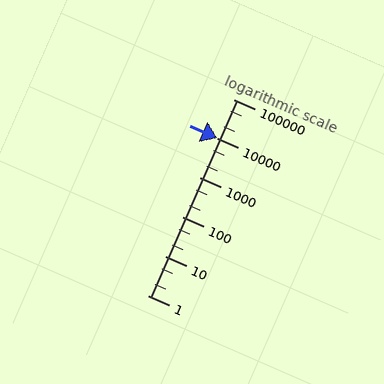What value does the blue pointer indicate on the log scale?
The pointer indicates approximately 10000.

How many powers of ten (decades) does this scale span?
The scale spans 5 decades, from 1 to 100000.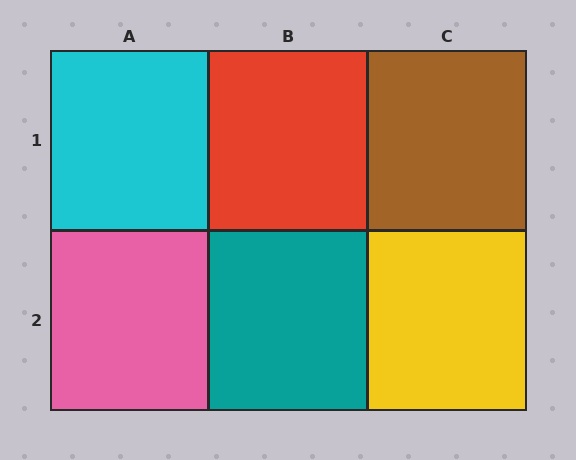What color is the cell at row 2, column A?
Pink.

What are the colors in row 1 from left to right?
Cyan, red, brown.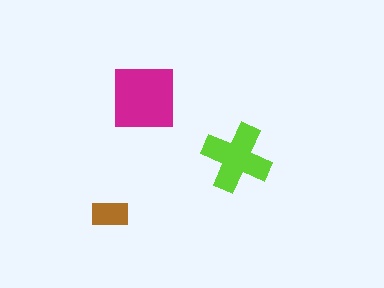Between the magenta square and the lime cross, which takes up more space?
The magenta square.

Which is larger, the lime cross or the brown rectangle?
The lime cross.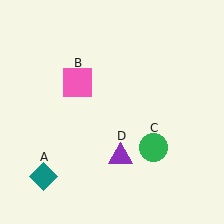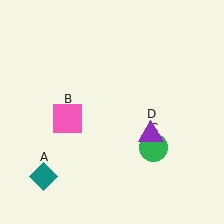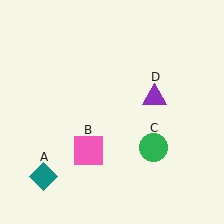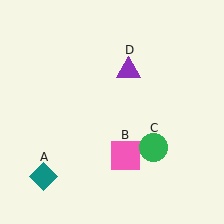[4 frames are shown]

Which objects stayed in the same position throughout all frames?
Teal diamond (object A) and green circle (object C) remained stationary.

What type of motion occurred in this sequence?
The pink square (object B), purple triangle (object D) rotated counterclockwise around the center of the scene.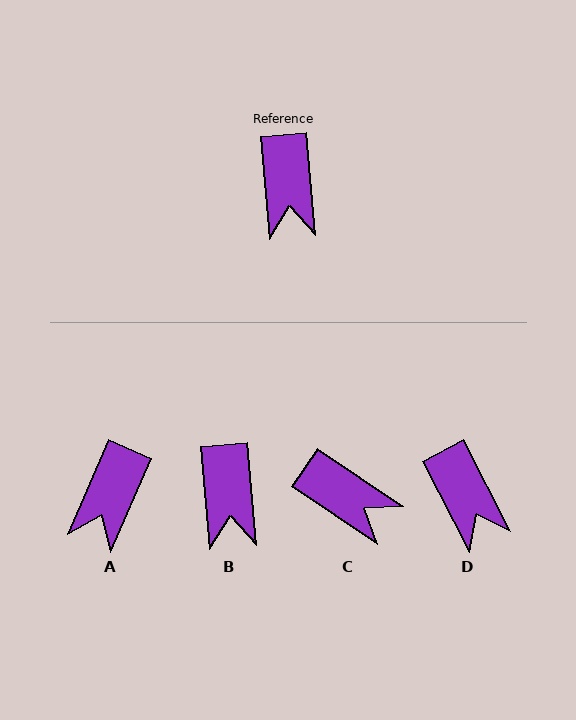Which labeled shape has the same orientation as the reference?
B.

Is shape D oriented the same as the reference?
No, it is off by about 23 degrees.